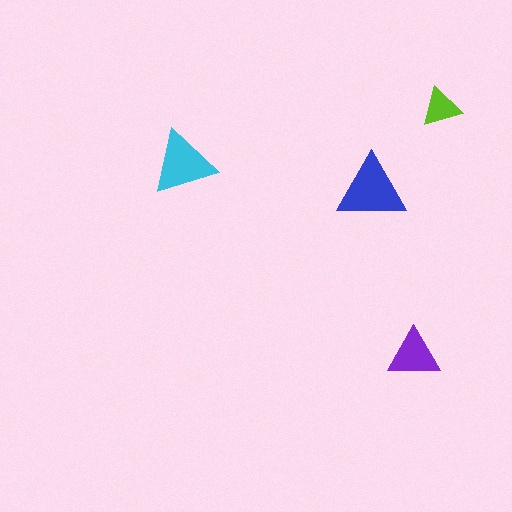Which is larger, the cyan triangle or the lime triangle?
The cyan one.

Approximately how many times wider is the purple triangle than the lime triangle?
About 1.5 times wider.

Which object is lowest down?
The purple triangle is bottommost.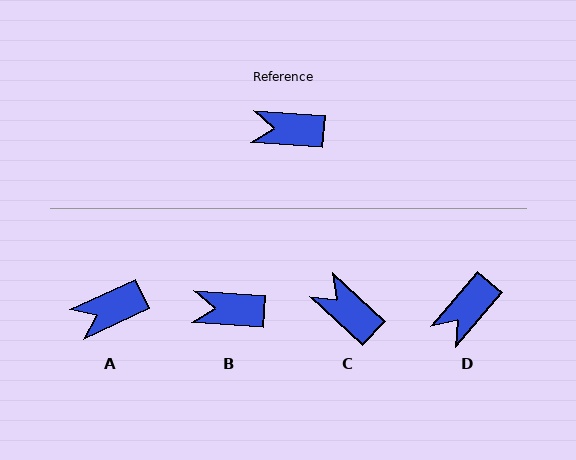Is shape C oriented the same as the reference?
No, it is off by about 39 degrees.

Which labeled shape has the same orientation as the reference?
B.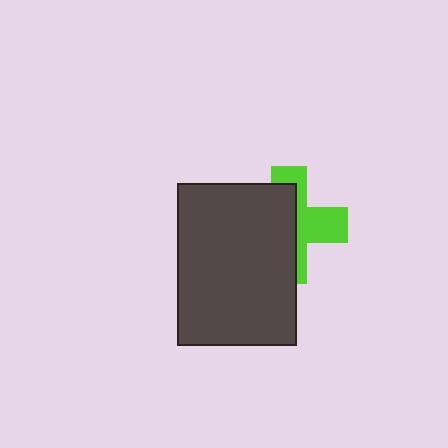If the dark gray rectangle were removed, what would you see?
You would see the complete lime cross.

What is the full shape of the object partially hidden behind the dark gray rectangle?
The partially hidden object is a lime cross.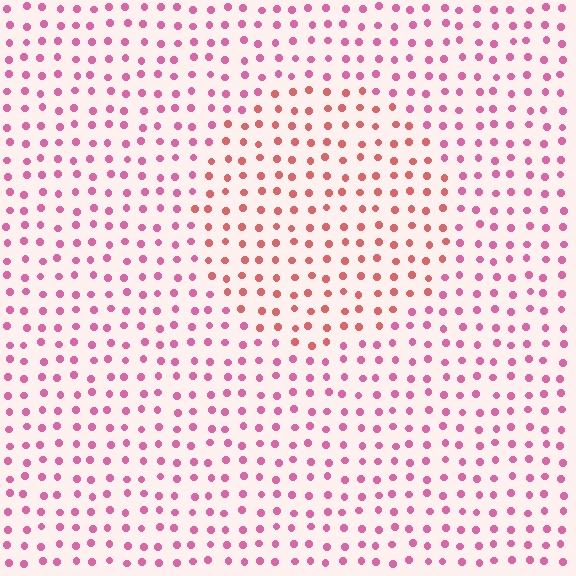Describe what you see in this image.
The image is filled with small pink elements in a uniform arrangement. A circle-shaped region is visible where the elements are tinted to a slightly different hue, forming a subtle color boundary.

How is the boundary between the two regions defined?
The boundary is defined purely by a slight shift in hue (about 32 degrees). Spacing, size, and orientation are identical on both sides.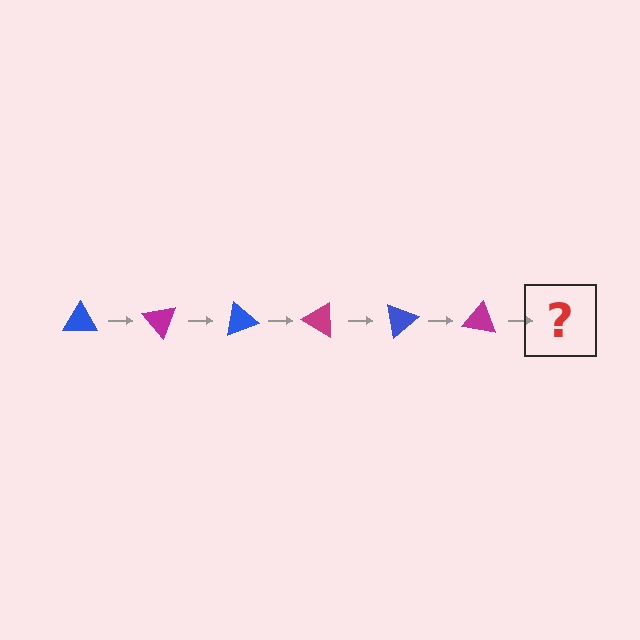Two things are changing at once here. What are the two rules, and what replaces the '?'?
The two rules are that it rotates 50 degrees each step and the color cycles through blue and magenta. The '?' should be a blue triangle, rotated 300 degrees from the start.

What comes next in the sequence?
The next element should be a blue triangle, rotated 300 degrees from the start.